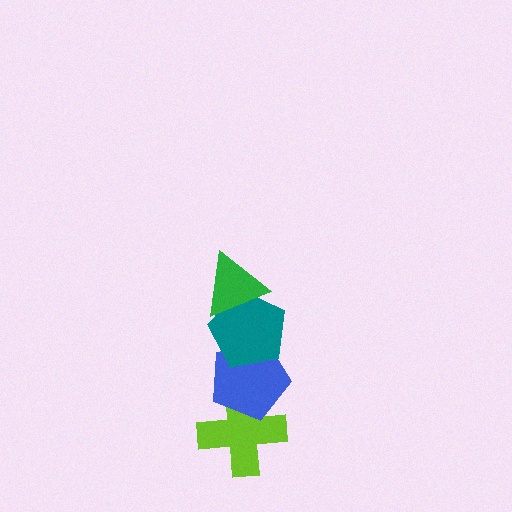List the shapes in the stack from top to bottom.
From top to bottom: the green triangle, the teal pentagon, the blue pentagon, the lime cross.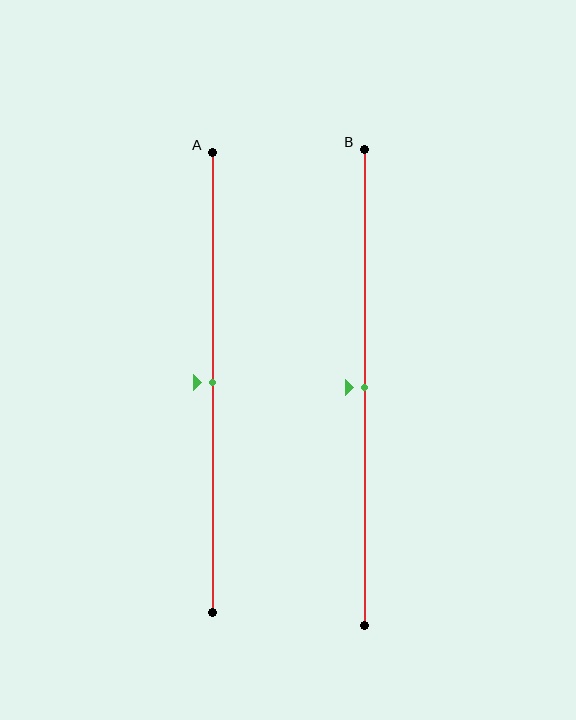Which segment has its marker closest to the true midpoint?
Segment A has its marker closest to the true midpoint.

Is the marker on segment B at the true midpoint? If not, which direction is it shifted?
Yes, the marker on segment B is at the true midpoint.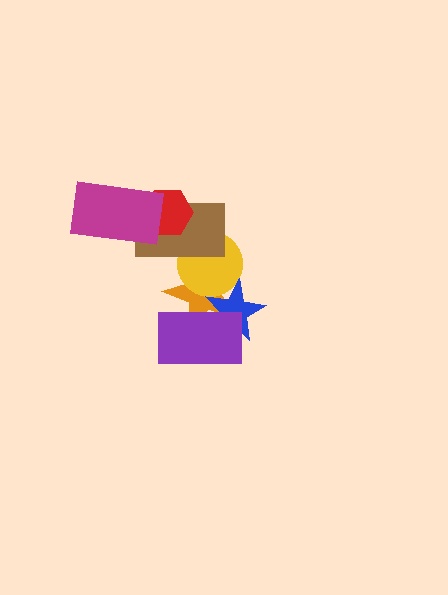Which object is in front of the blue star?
The purple rectangle is in front of the blue star.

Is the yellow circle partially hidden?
Yes, it is partially covered by another shape.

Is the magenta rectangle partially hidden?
No, no other shape covers it.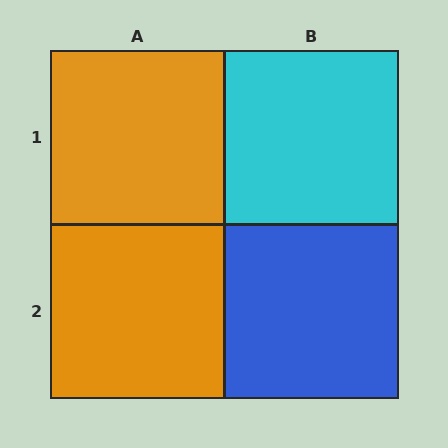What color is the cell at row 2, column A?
Orange.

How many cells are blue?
1 cell is blue.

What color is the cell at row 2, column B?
Blue.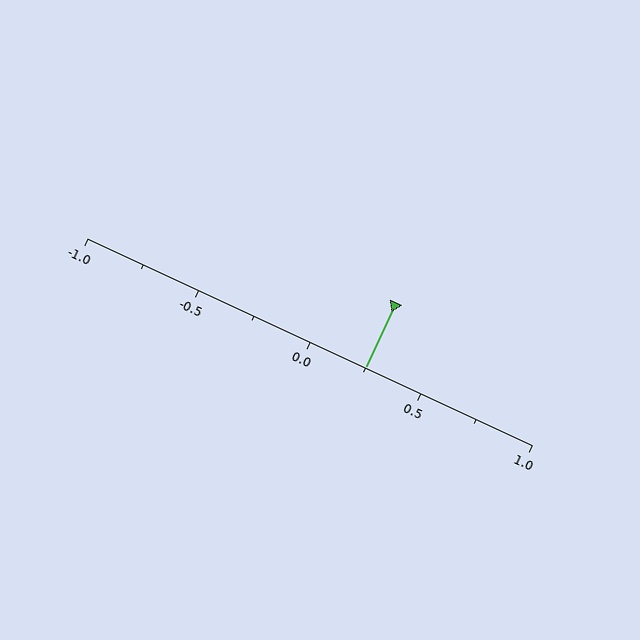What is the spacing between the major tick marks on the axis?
The major ticks are spaced 0.5 apart.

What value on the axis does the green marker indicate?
The marker indicates approximately 0.25.